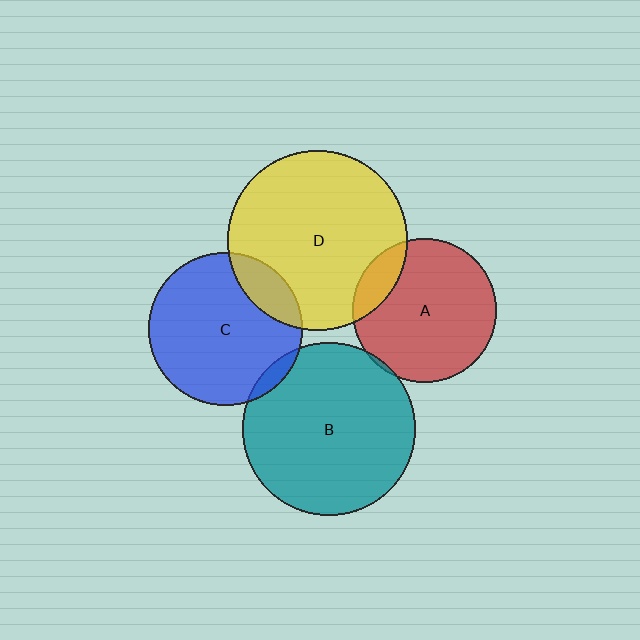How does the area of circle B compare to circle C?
Approximately 1.3 times.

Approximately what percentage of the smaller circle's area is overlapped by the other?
Approximately 5%.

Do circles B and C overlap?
Yes.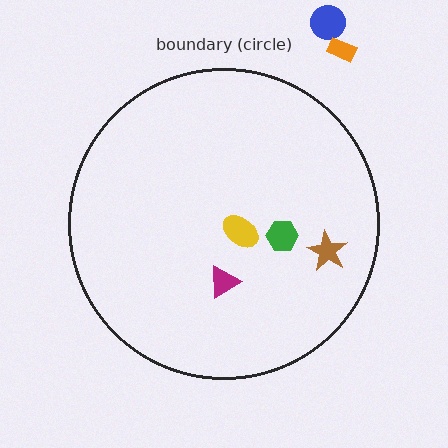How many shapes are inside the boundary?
4 inside, 2 outside.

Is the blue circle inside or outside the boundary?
Outside.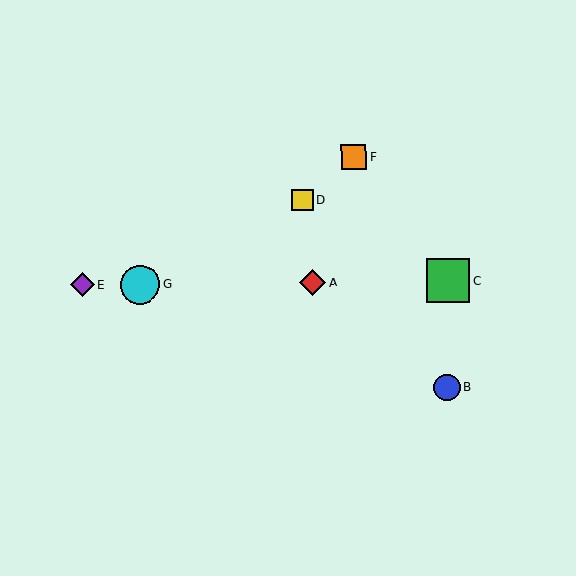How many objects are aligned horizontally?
4 objects (A, C, E, G) are aligned horizontally.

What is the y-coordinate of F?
Object F is at y≈157.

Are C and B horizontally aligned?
No, C is at y≈281 and B is at y≈388.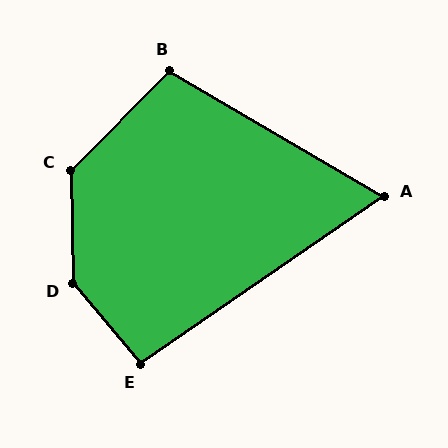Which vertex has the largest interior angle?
D, at approximately 141 degrees.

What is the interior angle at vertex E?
Approximately 96 degrees (obtuse).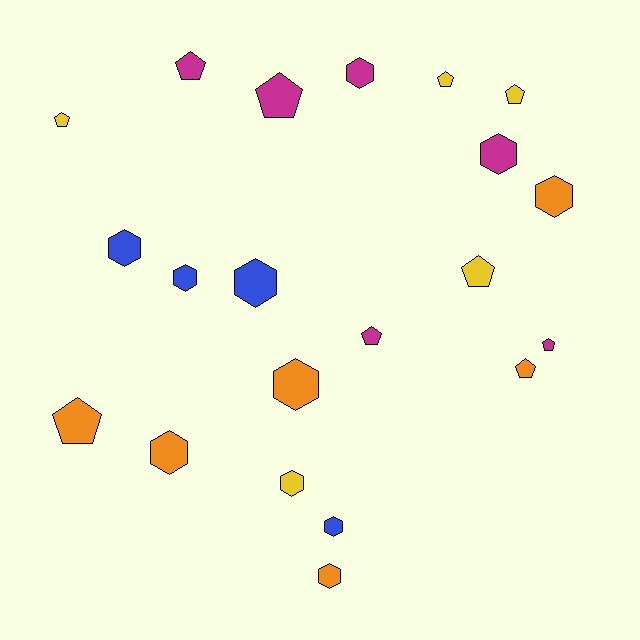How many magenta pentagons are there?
There are 4 magenta pentagons.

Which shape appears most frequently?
Hexagon, with 11 objects.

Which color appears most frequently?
Magenta, with 6 objects.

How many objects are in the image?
There are 21 objects.